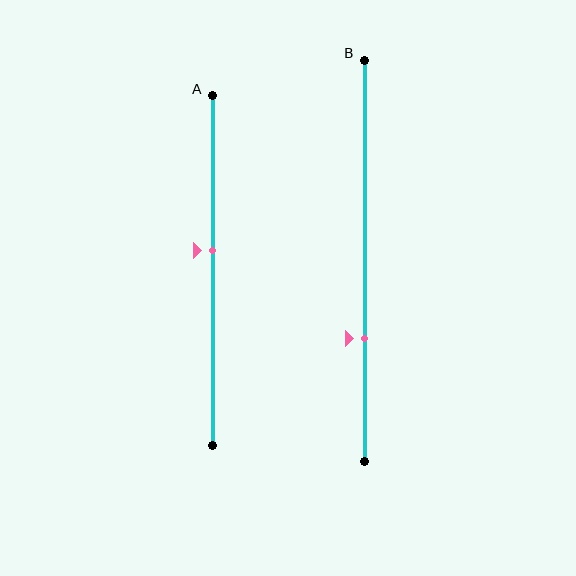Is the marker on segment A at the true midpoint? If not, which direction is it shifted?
No, the marker on segment A is shifted upward by about 6% of the segment length.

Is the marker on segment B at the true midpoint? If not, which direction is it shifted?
No, the marker on segment B is shifted downward by about 19% of the segment length.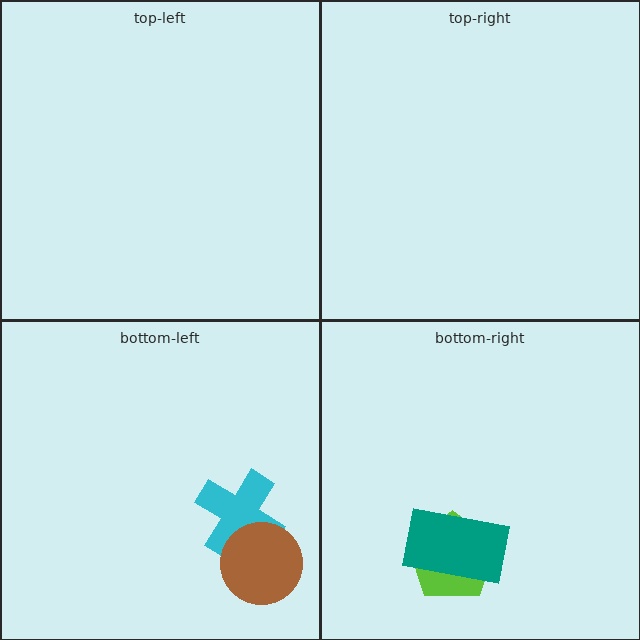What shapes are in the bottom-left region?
The cyan cross, the brown circle.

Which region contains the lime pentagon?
The bottom-right region.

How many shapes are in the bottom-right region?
2.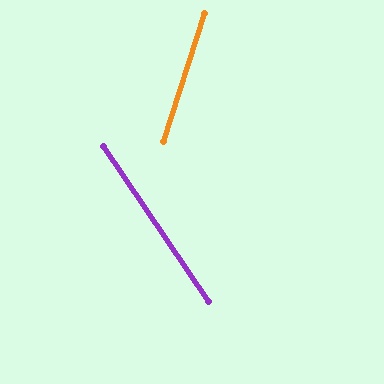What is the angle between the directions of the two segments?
Approximately 52 degrees.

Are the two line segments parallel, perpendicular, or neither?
Neither parallel nor perpendicular — they differ by about 52°.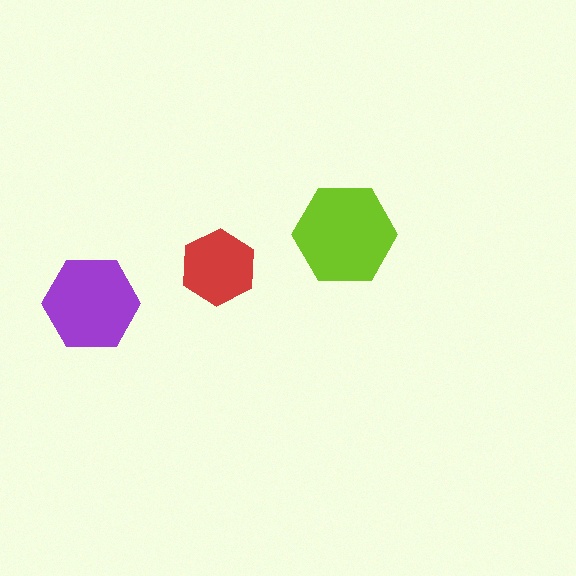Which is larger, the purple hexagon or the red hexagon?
The purple one.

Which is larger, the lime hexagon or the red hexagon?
The lime one.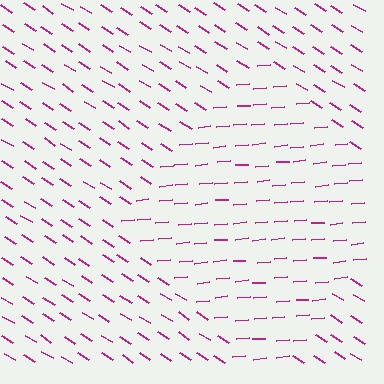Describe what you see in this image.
The image is filled with small magenta line segments. A diamond region in the image has lines oriented differently from the surrounding lines, creating a visible texture boundary.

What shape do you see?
I see a diamond.